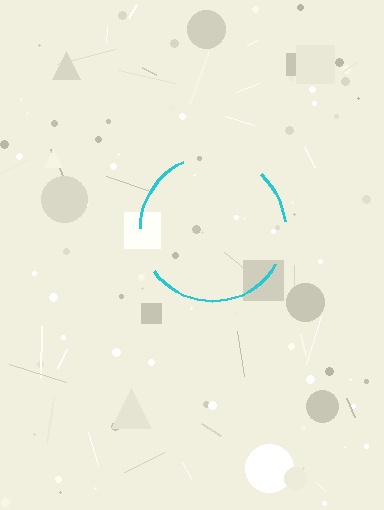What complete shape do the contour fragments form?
The contour fragments form a circle.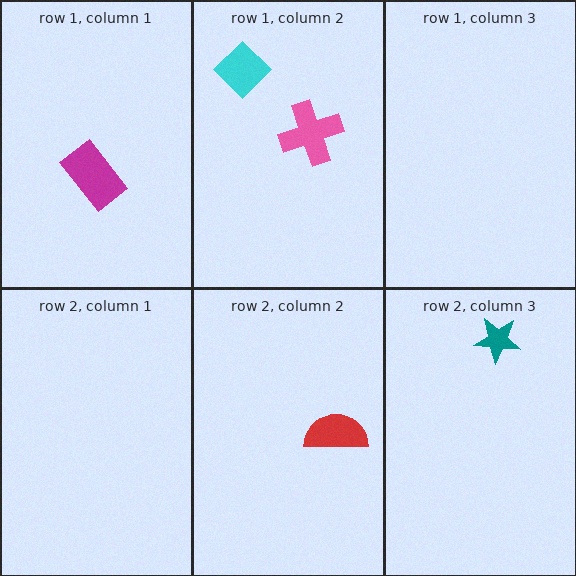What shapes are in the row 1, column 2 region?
The cyan diamond, the pink cross.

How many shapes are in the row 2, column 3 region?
1.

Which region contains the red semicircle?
The row 2, column 2 region.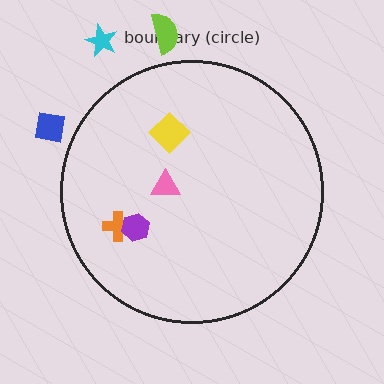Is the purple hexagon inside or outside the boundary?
Inside.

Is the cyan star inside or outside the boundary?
Outside.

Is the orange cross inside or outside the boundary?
Inside.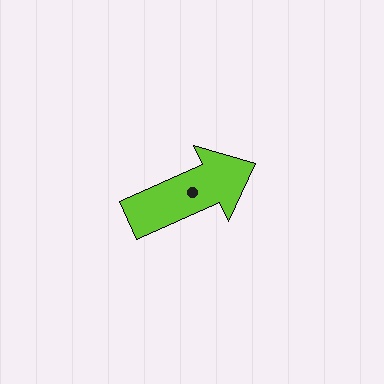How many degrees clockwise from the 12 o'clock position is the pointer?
Approximately 66 degrees.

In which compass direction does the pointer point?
Northeast.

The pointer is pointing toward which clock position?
Roughly 2 o'clock.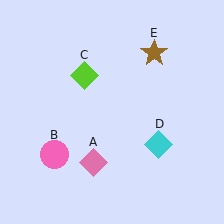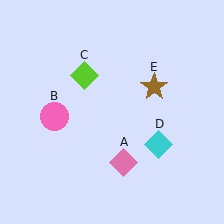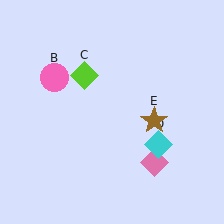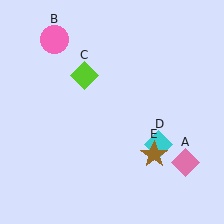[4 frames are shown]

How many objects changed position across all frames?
3 objects changed position: pink diamond (object A), pink circle (object B), brown star (object E).